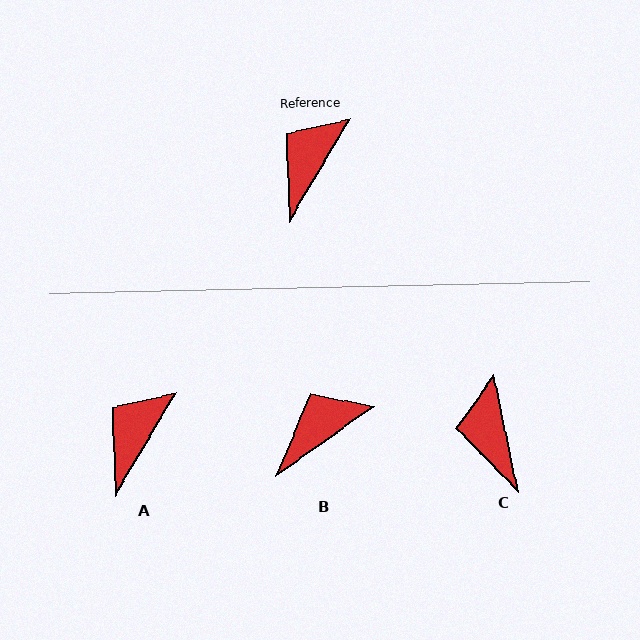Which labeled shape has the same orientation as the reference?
A.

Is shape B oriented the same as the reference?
No, it is off by about 24 degrees.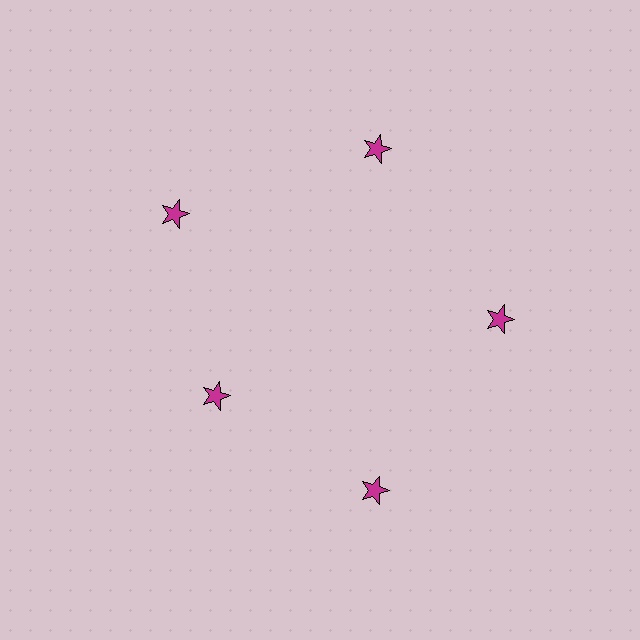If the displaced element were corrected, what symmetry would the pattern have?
It would have 5-fold rotational symmetry — the pattern would map onto itself every 72 degrees.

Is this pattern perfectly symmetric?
No. The 5 magenta stars are arranged in a ring, but one element near the 8 o'clock position is pulled inward toward the center, breaking the 5-fold rotational symmetry.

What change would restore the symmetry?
The symmetry would be restored by moving it outward, back onto the ring so that all 5 stars sit at equal angles and equal distance from the center.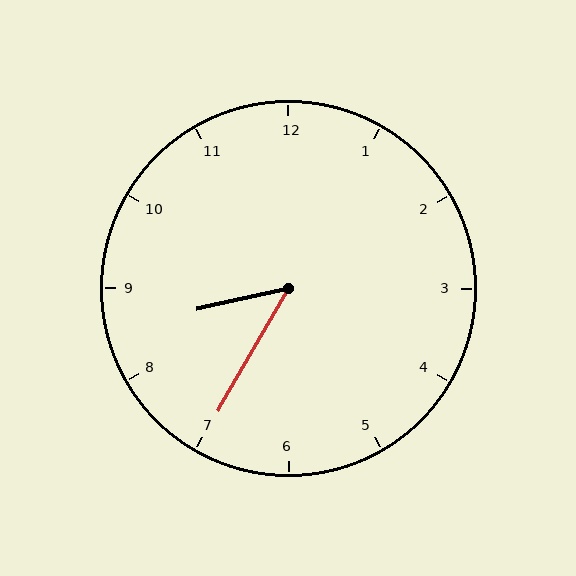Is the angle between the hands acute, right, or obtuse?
It is acute.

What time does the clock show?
8:35.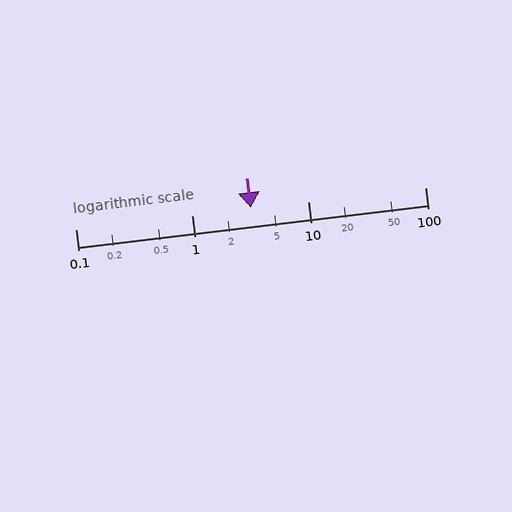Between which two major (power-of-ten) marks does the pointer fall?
The pointer is between 1 and 10.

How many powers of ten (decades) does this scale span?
The scale spans 3 decades, from 0.1 to 100.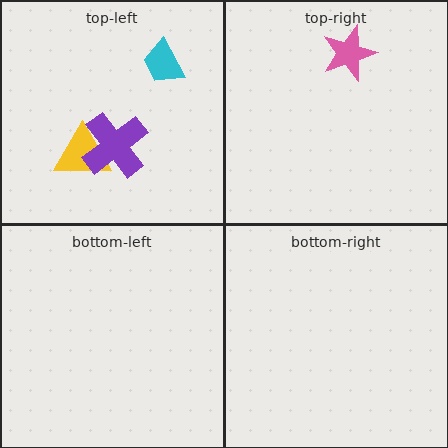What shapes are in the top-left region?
The cyan trapezoid, the yellow triangle, the purple cross.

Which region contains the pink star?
The top-right region.